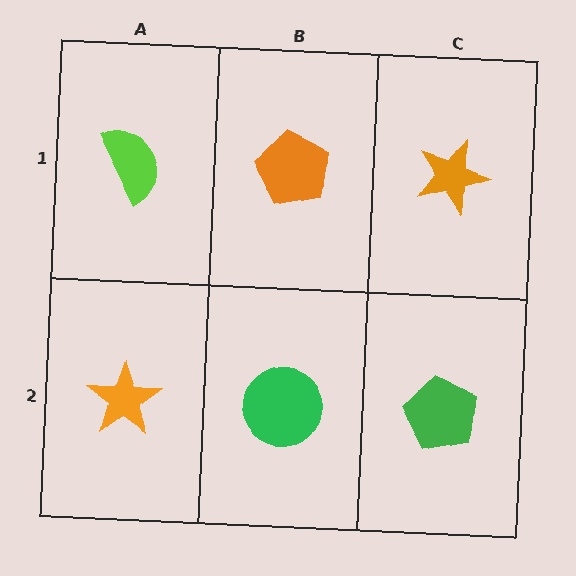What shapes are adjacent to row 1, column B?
A green circle (row 2, column B), a lime semicircle (row 1, column A), an orange star (row 1, column C).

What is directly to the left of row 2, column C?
A green circle.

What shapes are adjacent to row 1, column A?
An orange star (row 2, column A), an orange pentagon (row 1, column B).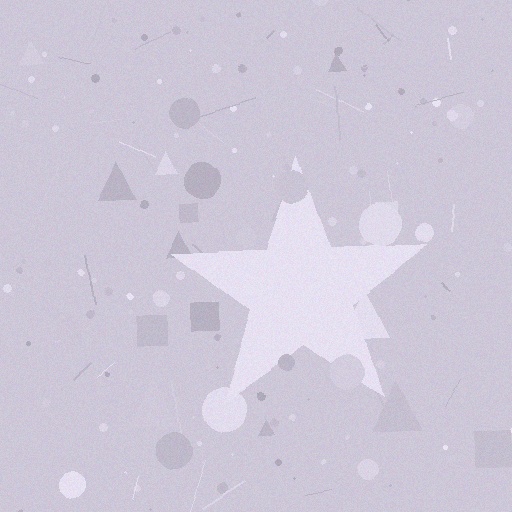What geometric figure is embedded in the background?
A star is embedded in the background.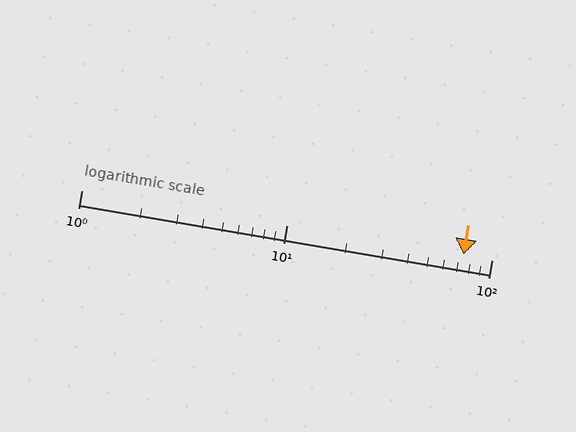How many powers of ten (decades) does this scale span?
The scale spans 2 decades, from 1 to 100.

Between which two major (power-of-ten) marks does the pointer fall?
The pointer is between 10 and 100.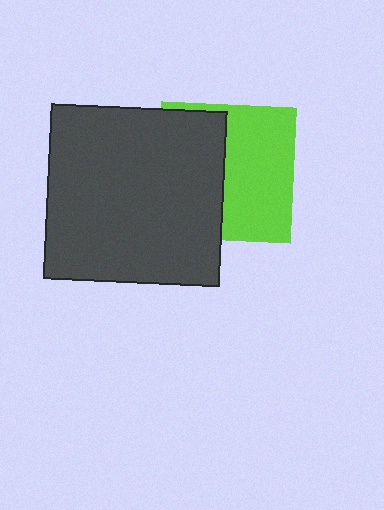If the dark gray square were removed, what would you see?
You would see the complete lime square.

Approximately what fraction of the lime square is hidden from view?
Roughly 48% of the lime square is hidden behind the dark gray square.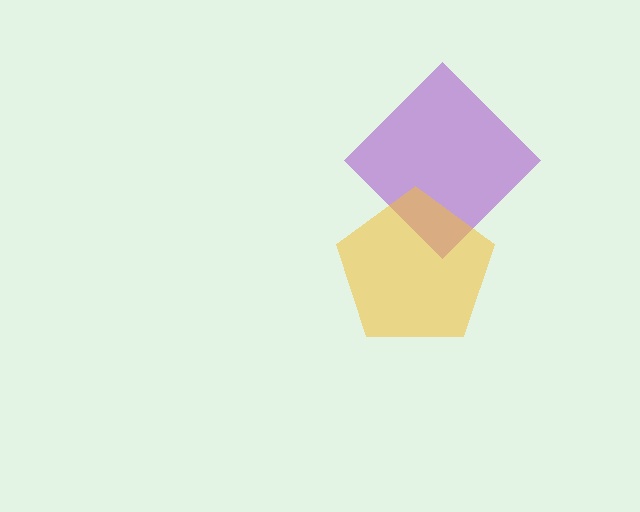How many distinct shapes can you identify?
There are 2 distinct shapes: a purple diamond, a yellow pentagon.